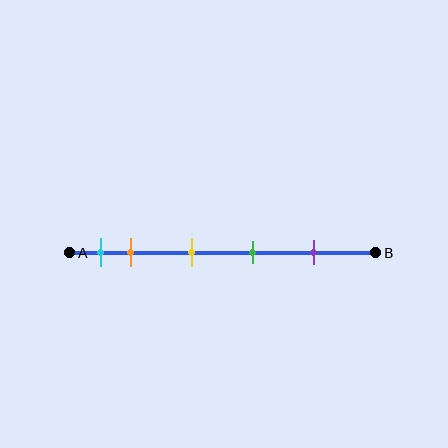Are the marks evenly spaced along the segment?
No, the marks are not evenly spaced.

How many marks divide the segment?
There are 5 marks dividing the segment.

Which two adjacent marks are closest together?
The cyan and orange marks are the closest adjacent pair.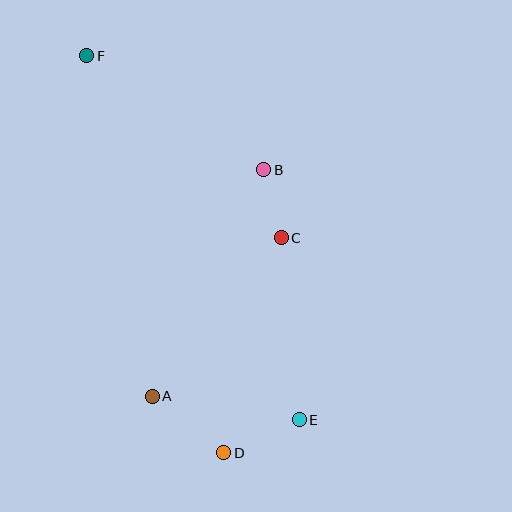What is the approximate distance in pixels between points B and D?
The distance between B and D is approximately 286 pixels.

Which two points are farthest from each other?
Points E and F are farthest from each other.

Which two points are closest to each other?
Points B and C are closest to each other.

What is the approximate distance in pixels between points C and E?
The distance between C and E is approximately 183 pixels.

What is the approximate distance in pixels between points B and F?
The distance between B and F is approximately 211 pixels.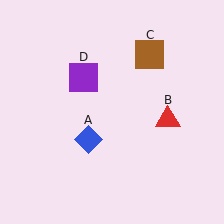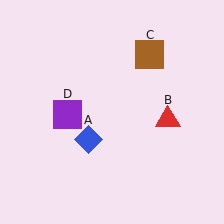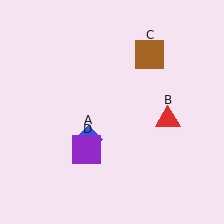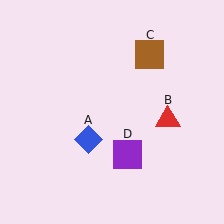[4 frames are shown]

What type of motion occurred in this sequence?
The purple square (object D) rotated counterclockwise around the center of the scene.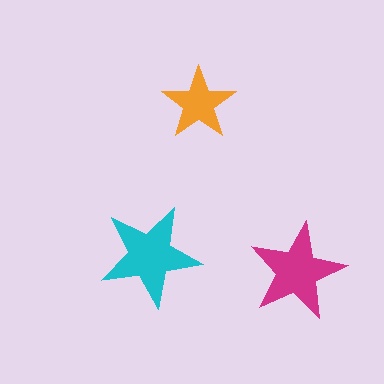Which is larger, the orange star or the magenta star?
The magenta one.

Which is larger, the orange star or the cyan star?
The cyan one.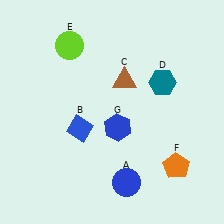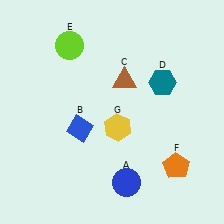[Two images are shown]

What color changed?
The hexagon (G) changed from blue in Image 1 to yellow in Image 2.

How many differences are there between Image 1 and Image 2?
There is 1 difference between the two images.